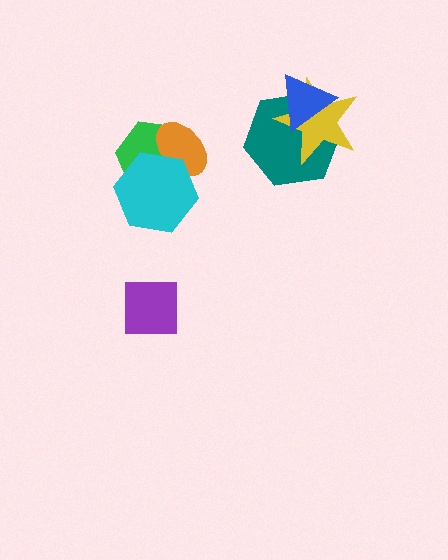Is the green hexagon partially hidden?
Yes, it is partially covered by another shape.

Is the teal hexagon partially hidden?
Yes, it is partially covered by another shape.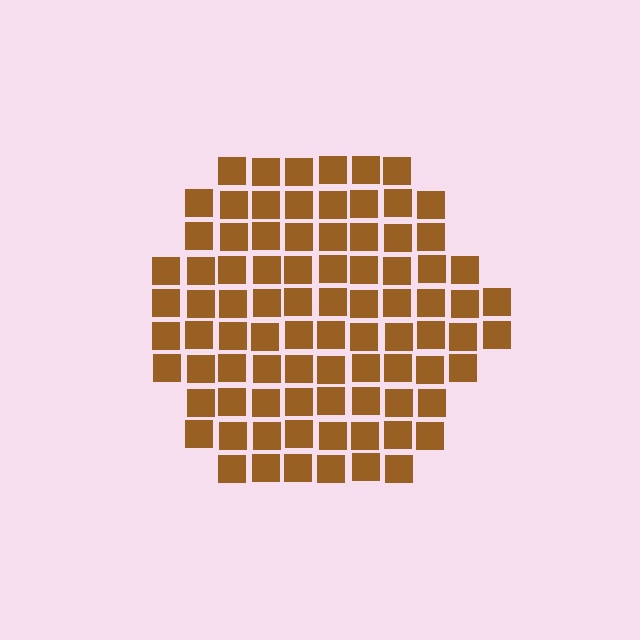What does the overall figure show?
The overall figure shows a hexagon.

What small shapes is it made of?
It is made of small squares.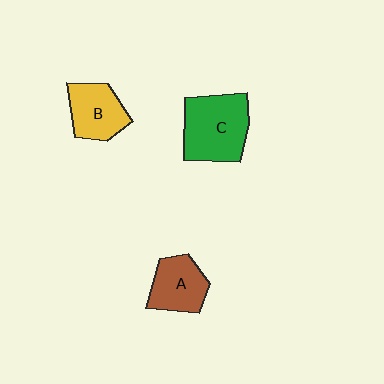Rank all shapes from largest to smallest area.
From largest to smallest: C (green), B (yellow), A (brown).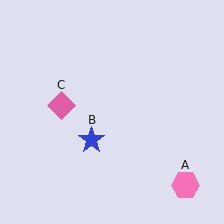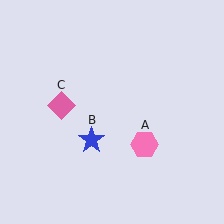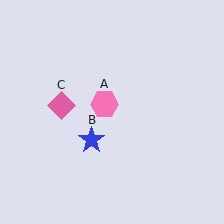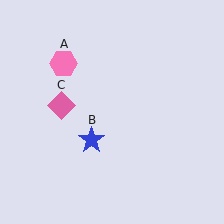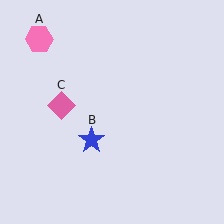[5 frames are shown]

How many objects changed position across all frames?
1 object changed position: pink hexagon (object A).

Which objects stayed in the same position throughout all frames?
Blue star (object B) and pink diamond (object C) remained stationary.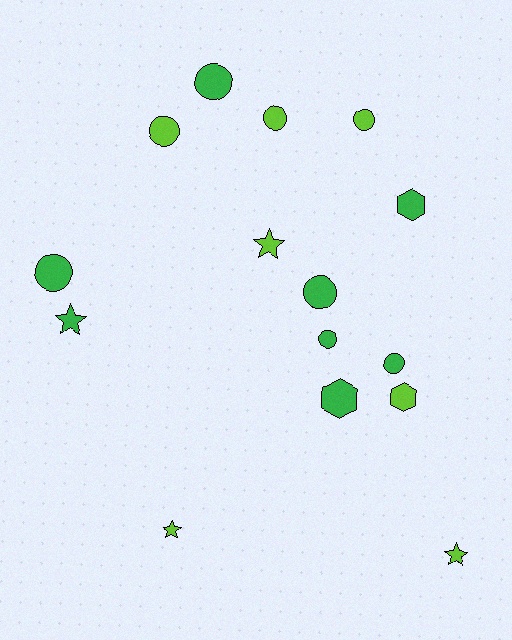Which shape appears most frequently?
Circle, with 8 objects.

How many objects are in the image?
There are 15 objects.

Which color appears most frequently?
Green, with 8 objects.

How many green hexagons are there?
There are 2 green hexagons.